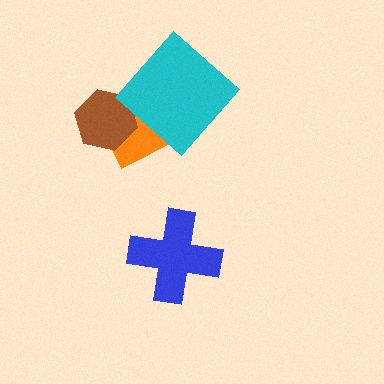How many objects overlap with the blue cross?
0 objects overlap with the blue cross.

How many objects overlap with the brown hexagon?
1 object overlaps with the brown hexagon.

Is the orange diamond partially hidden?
Yes, it is partially covered by another shape.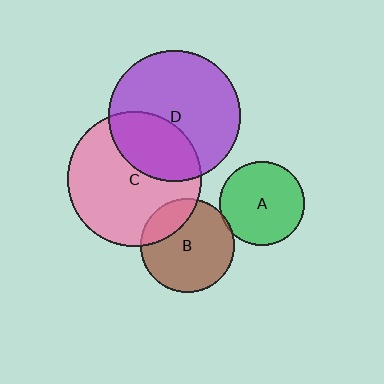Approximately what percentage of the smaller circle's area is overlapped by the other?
Approximately 5%.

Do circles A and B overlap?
Yes.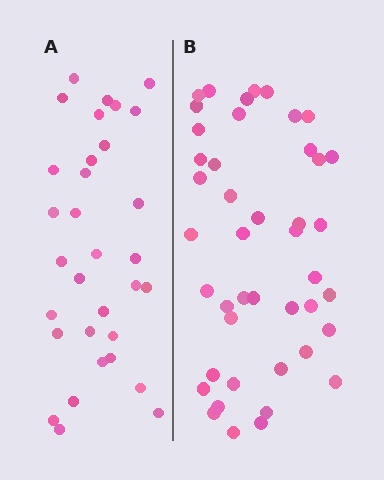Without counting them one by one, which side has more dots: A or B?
Region B (the right region) has more dots.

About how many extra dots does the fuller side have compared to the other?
Region B has roughly 12 or so more dots than region A.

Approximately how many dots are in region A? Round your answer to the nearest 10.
About 30 dots. (The exact count is 32, which rounds to 30.)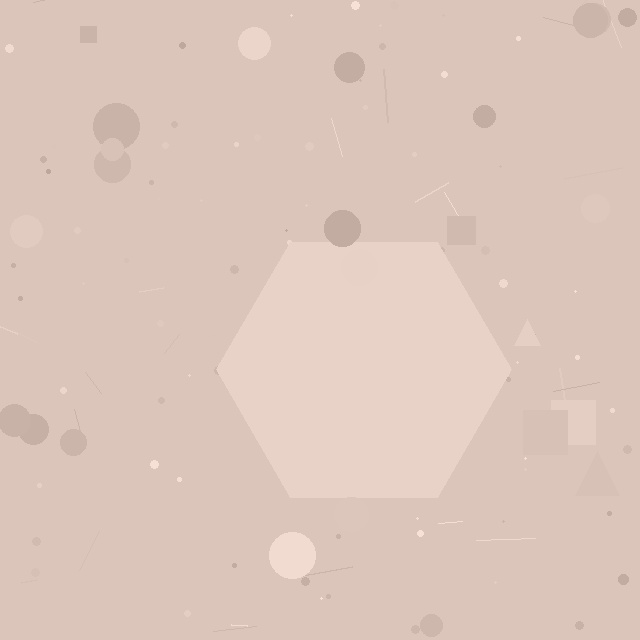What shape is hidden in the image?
A hexagon is hidden in the image.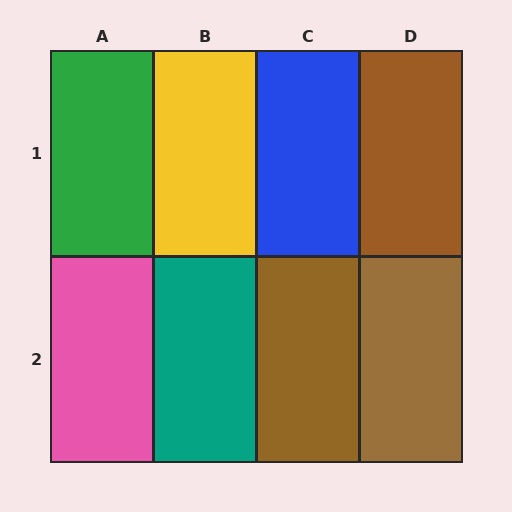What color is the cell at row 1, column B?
Yellow.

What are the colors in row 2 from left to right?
Pink, teal, brown, brown.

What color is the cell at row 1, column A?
Green.